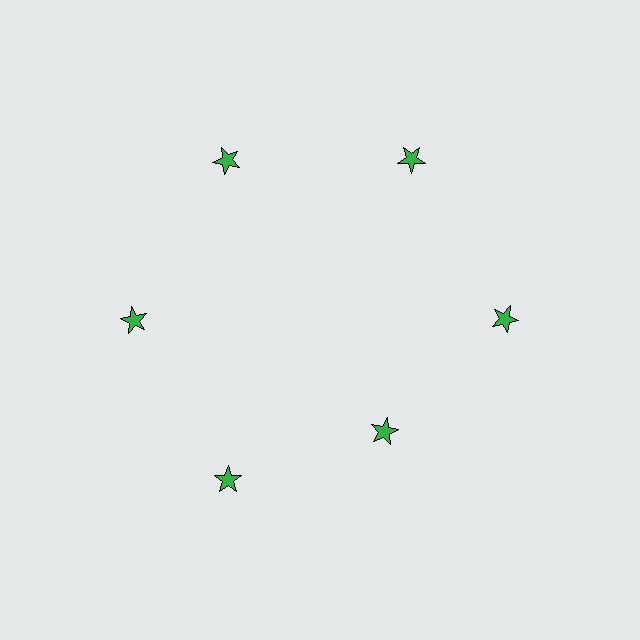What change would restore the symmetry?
The symmetry would be restored by moving it outward, back onto the ring so that all 6 stars sit at equal angles and equal distance from the center.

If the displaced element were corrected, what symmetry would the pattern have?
It would have 6-fold rotational symmetry — the pattern would map onto itself every 60 degrees.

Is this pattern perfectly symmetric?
No. The 6 green stars are arranged in a ring, but one element near the 5 o'clock position is pulled inward toward the center, breaking the 6-fold rotational symmetry.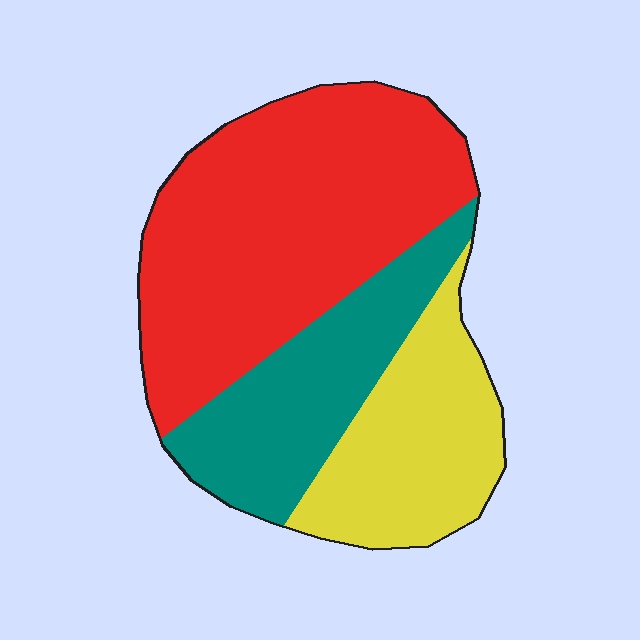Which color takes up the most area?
Red, at roughly 50%.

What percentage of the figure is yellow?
Yellow takes up about one quarter (1/4) of the figure.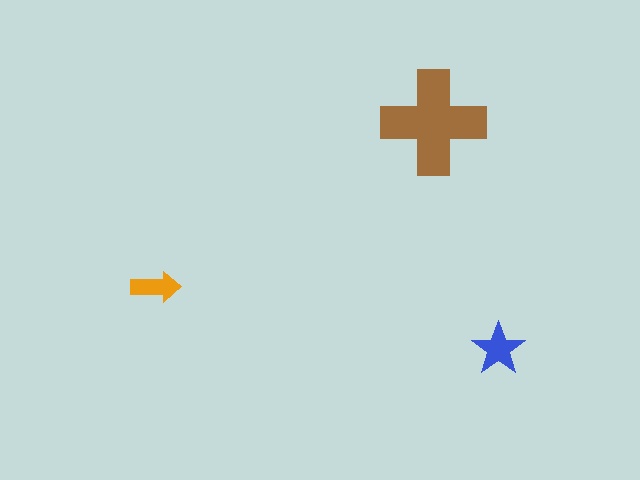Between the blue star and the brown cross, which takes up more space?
The brown cross.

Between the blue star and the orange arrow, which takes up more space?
The blue star.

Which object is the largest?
The brown cross.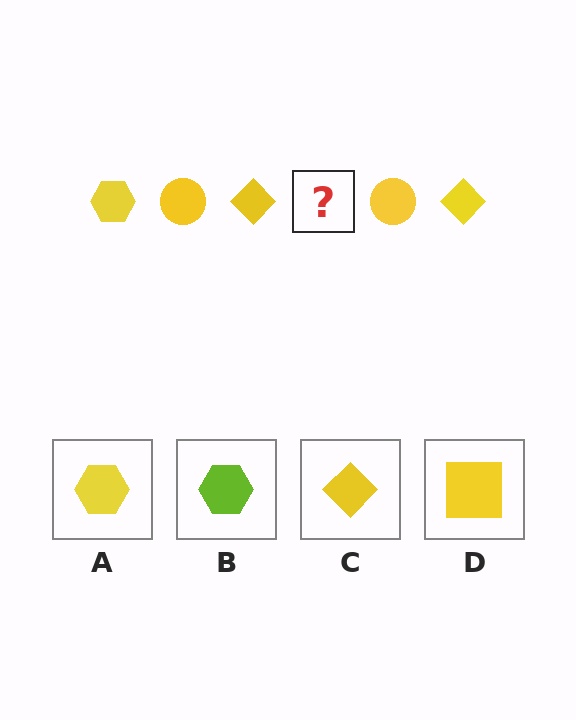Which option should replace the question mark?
Option A.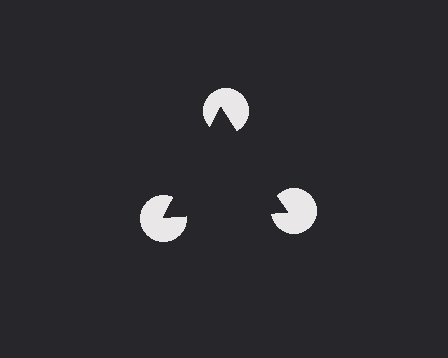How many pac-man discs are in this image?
There are 3 — one at each vertex of the illusory triangle.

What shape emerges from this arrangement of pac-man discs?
An illusory triangle — its edges are inferred from the aligned wedge cuts in the pac-man discs, not physically drawn.